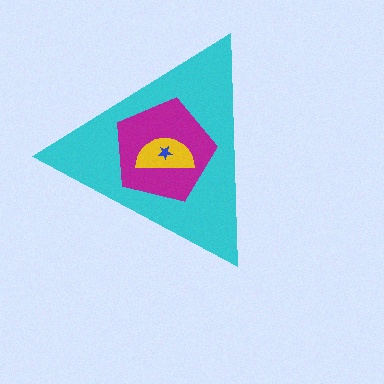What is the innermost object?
The blue star.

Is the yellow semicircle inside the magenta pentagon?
Yes.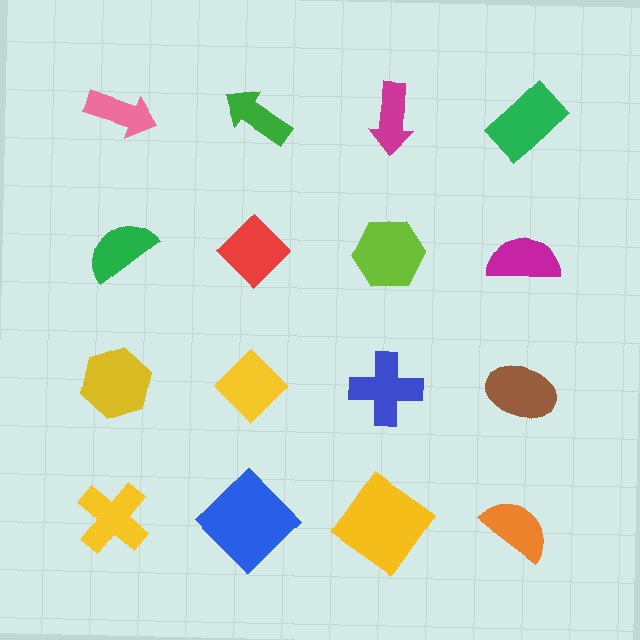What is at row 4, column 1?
A yellow cross.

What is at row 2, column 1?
A green semicircle.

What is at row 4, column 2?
A blue diamond.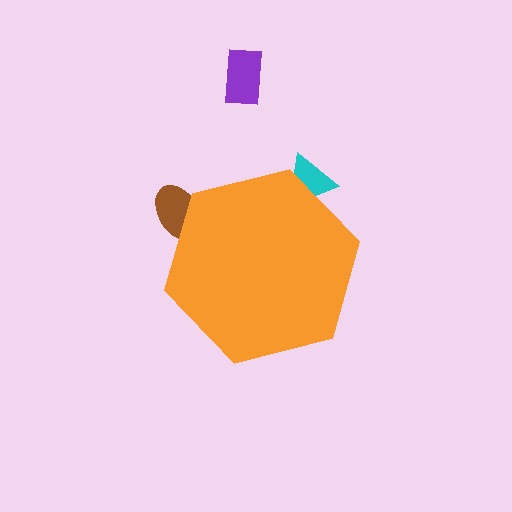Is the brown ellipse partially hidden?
Yes, the brown ellipse is partially hidden behind the orange hexagon.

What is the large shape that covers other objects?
An orange hexagon.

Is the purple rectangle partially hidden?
No, the purple rectangle is fully visible.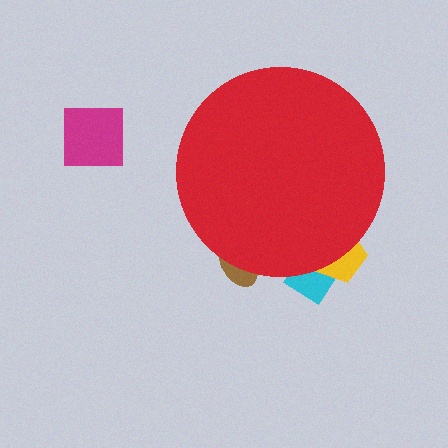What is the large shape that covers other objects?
A red circle.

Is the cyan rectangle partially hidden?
Yes, the cyan rectangle is partially hidden behind the red circle.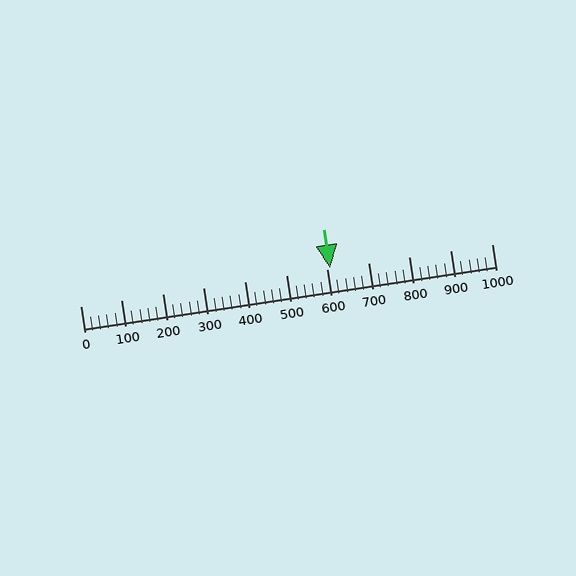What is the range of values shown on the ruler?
The ruler shows values from 0 to 1000.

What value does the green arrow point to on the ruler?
The green arrow points to approximately 606.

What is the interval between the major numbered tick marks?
The major tick marks are spaced 100 units apart.